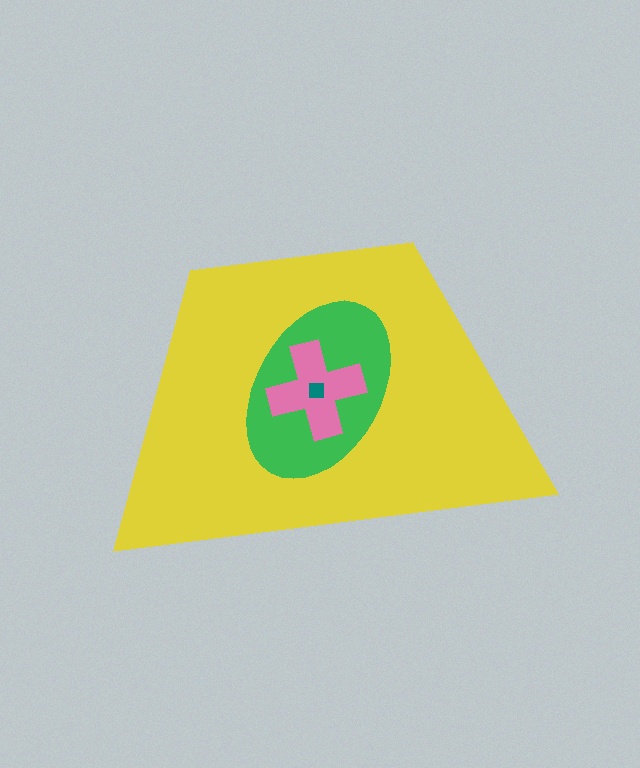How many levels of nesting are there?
4.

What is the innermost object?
The teal square.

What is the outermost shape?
The yellow trapezoid.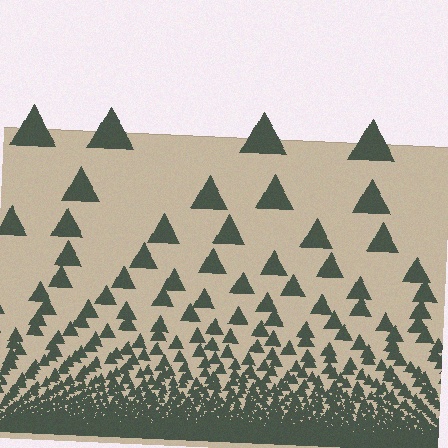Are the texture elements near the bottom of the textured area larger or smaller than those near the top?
Smaller. The gradient is inverted — elements near the bottom are smaller and denser.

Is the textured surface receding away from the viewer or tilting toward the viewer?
The surface appears to tilt toward the viewer. Texture elements get larger and sparser toward the top.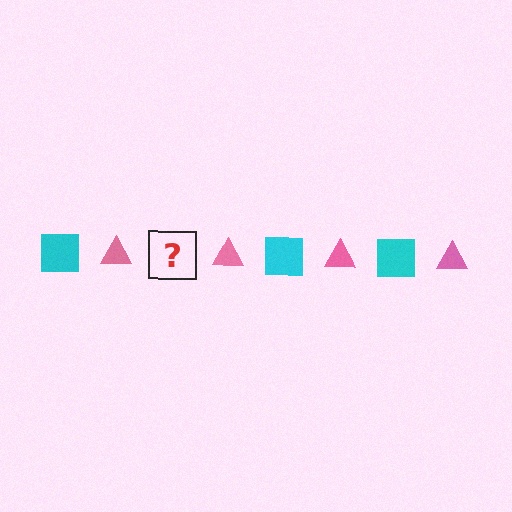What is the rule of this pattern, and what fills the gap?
The rule is that the pattern alternates between cyan square and pink triangle. The gap should be filled with a cyan square.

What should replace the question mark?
The question mark should be replaced with a cyan square.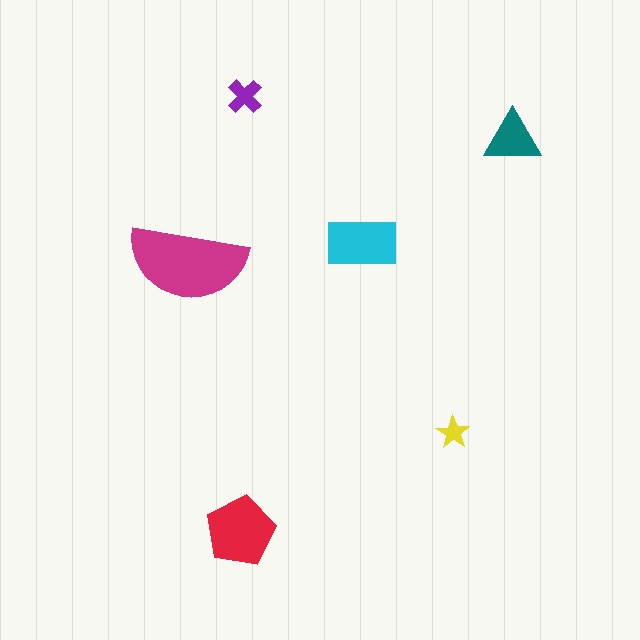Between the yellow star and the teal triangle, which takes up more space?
The teal triangle.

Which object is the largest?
The magenta semicircle.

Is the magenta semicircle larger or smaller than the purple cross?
Larger.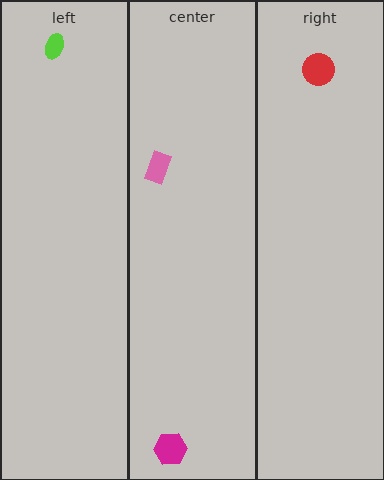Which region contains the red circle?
The right region.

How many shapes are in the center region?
2.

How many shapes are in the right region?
1.